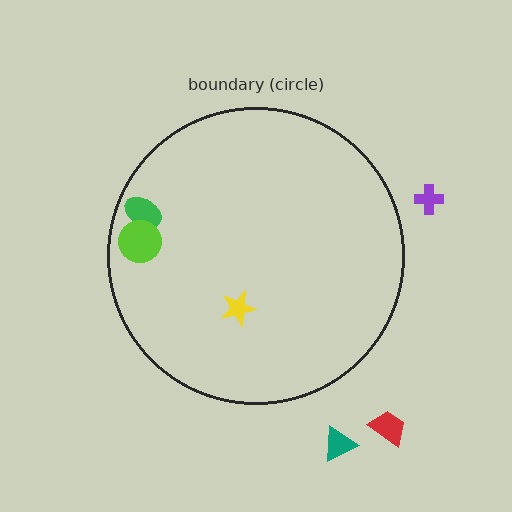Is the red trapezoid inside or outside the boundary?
Outside.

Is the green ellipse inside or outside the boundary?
Inside.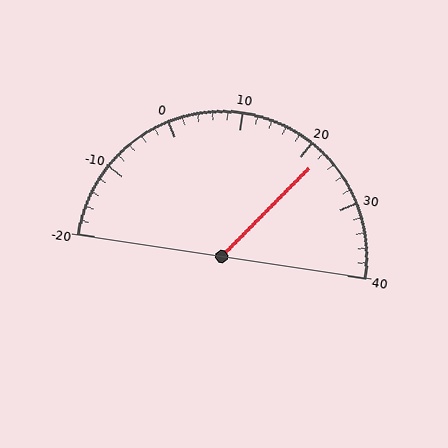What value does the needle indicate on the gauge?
The needle indicates approximately 22.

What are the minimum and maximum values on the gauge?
The gauge ranges from -20 to 40.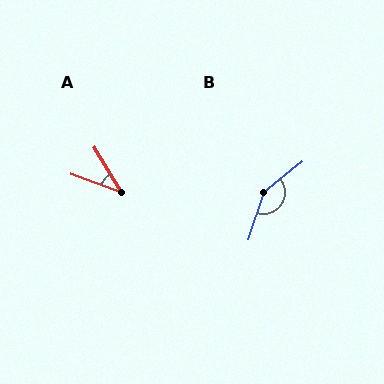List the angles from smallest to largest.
A (39°), B (146°).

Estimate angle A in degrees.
Approximately 39 degrees.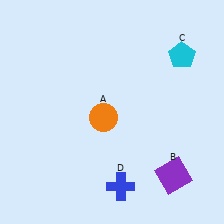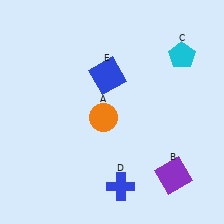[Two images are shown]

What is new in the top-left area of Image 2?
A blue square (E) was added in the top-left area of Image 2.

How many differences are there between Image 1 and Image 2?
There is 1 difference between the two images.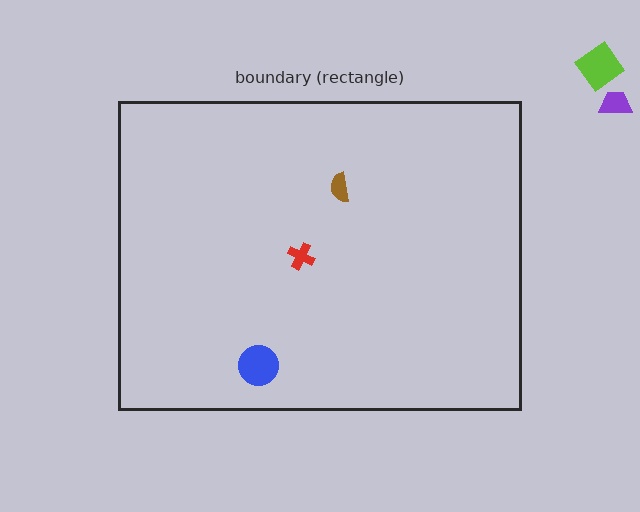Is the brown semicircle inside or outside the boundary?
Inside.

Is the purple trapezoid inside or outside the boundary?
Outside.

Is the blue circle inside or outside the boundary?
Inside.